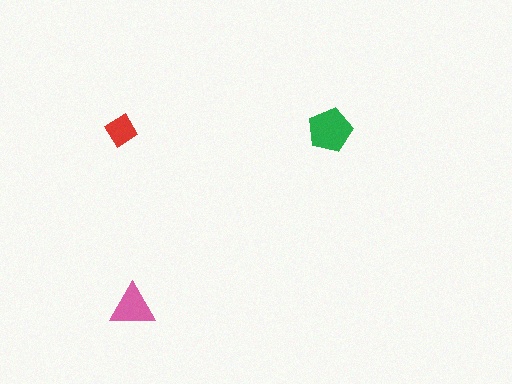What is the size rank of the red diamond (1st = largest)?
3rd.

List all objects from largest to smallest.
The green pentagon, the pink triangle, the red diamond.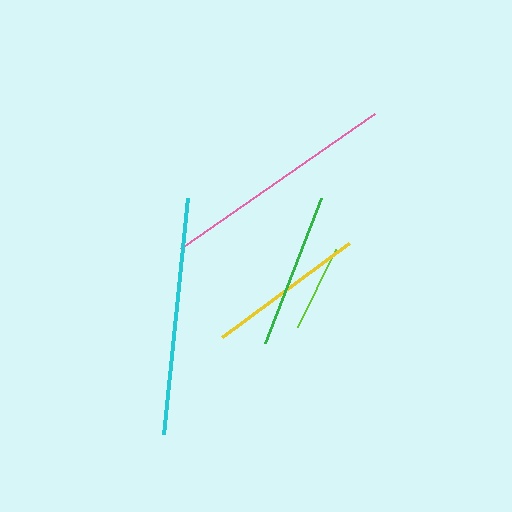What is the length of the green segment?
The green segment is approximately 155 pixels long.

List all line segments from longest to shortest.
From longest to shortest: cyan, pink, yellow, green, lime.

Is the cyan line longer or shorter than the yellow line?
The cyan line is longer than the yellow line.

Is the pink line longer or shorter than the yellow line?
The pink line is longer than the yellow line.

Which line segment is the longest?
The cyan line is the longest at approximately 237 pixels.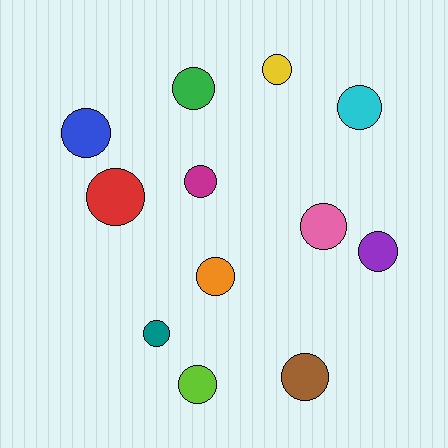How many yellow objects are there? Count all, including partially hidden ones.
There is 1 yellow object.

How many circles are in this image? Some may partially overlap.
There are 12 circles.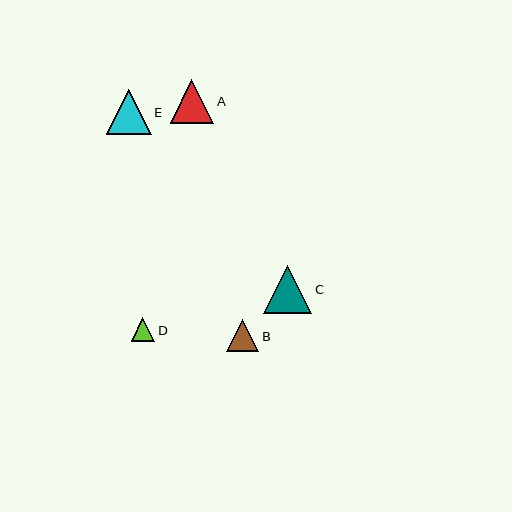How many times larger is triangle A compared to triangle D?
Triangle A is approximately 1.9 times the size of triangle D.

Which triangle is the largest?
Triangle C is the largest with a size of approximately 49 pixels.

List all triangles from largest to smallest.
From largest to smallest: C, E, A, B, D.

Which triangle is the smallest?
Triangle D is the smallest with a size of approximately 24 pixels.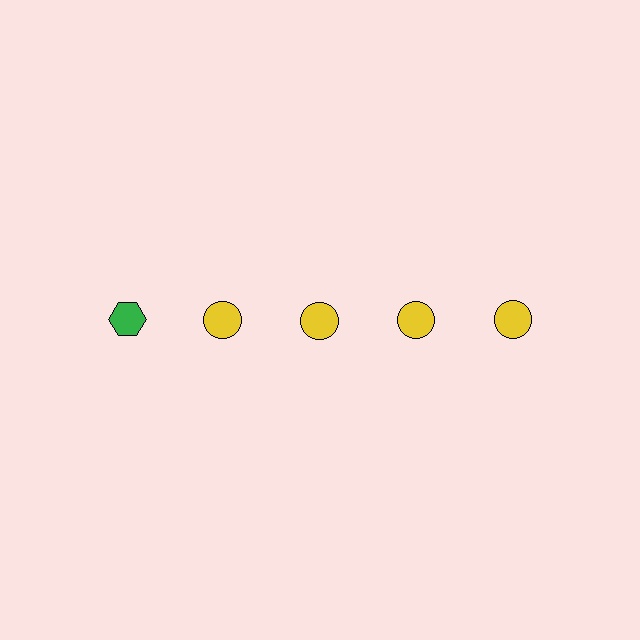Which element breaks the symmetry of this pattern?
The green hexagon in the top row, leftmost column breaks the symmetry. All other shapes are yellow circles.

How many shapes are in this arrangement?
There are 5 shapes arranged in a grid pattern.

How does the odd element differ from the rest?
It differs in both color (green instead of yellow) and shape (hexagon instead of circle).